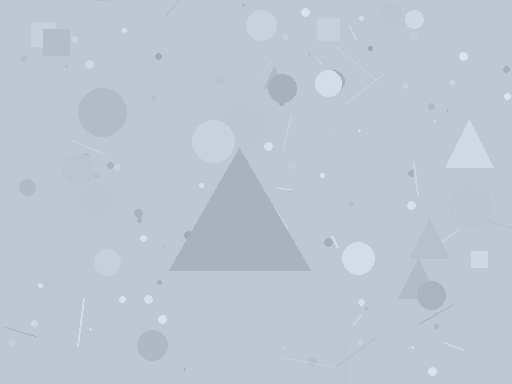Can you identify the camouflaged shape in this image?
The camouflaged shape is a triangle.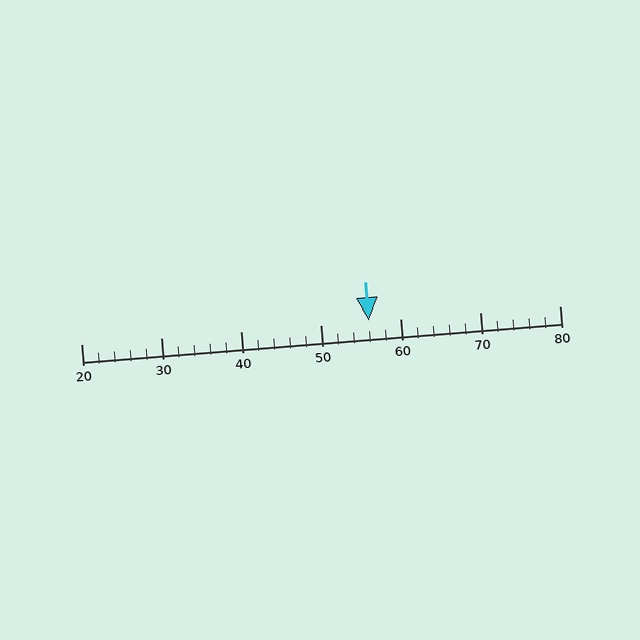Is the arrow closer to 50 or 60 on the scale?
The arrow is closer to 60.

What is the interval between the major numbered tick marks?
The major tick marks are spaced 10 units apart.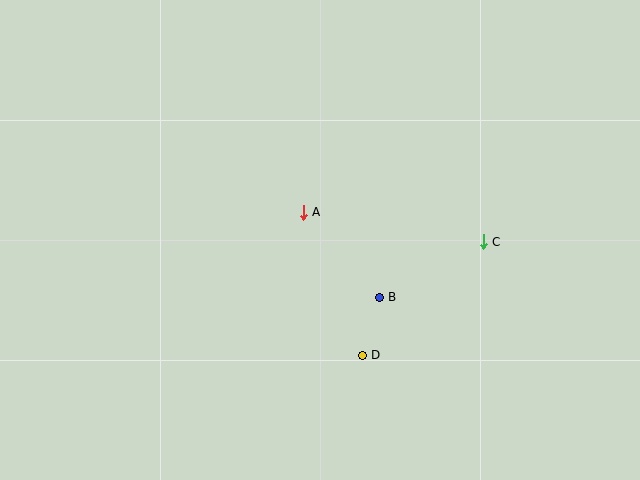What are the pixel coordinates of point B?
Point B is at (379, 297).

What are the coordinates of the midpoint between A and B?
The midpoint between A and B is at (341, 255).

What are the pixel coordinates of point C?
Point C is at (483, 242).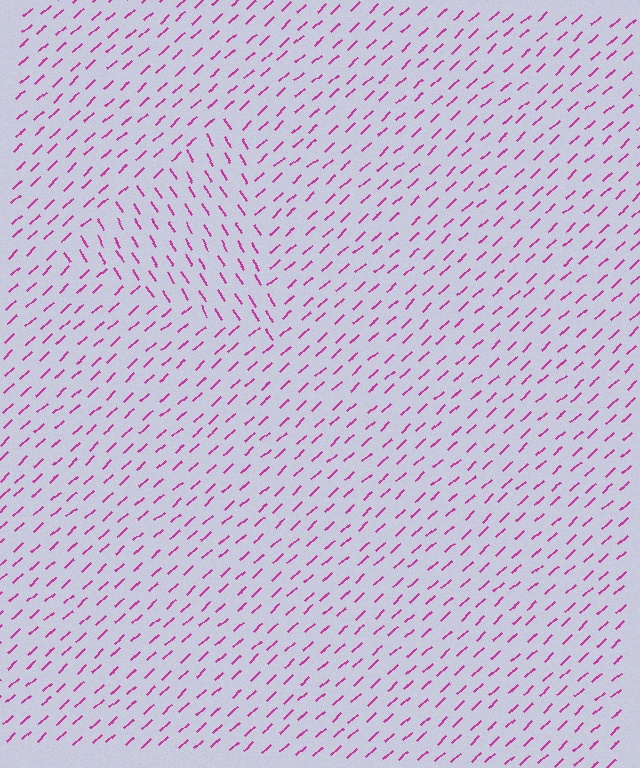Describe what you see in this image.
The image is filled with small magenta line segments. A triangle region in the image has lines oriented differently from the surrounding lines, creating a visible texture boundary.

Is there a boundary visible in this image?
Yes, there is a texture boundary formed by a change in line orientation.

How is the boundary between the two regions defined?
The boundary is defined purely by a change in line orientation (approximately 79 degrees difference). All lines are the same color and thickness.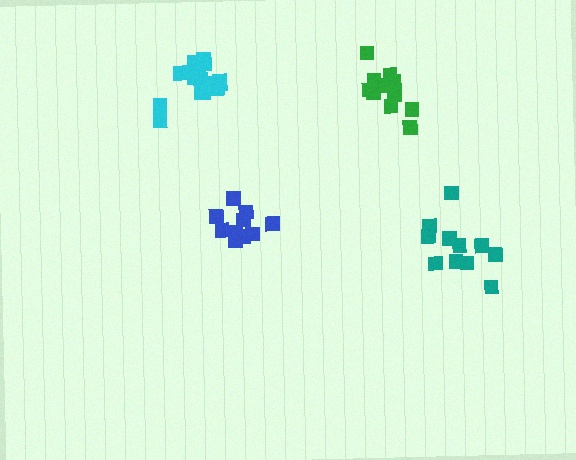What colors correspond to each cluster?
The clusters are colored: teal, cyan, blue, green.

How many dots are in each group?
Group 1: 11 dots, Group 2: 16 dots, Group 3: 10 dots, Group 4: 11 dots (48 total).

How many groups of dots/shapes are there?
There are 4 groups.